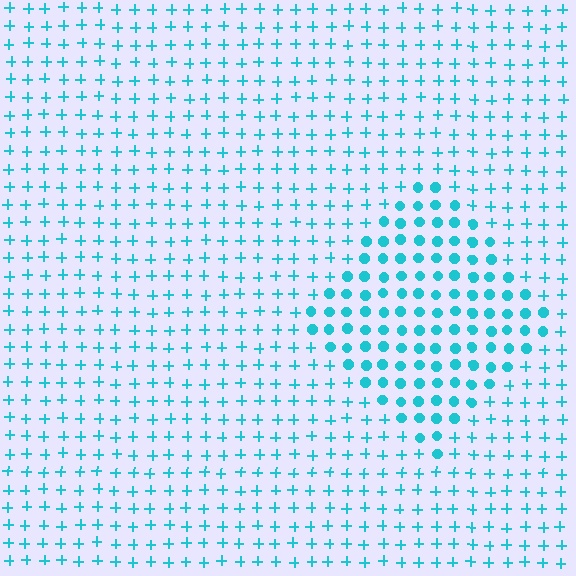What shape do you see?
I see a diamond.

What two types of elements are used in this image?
The image uses circles inside the diamond region and plus signs outside it.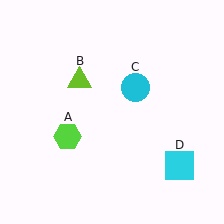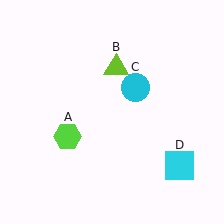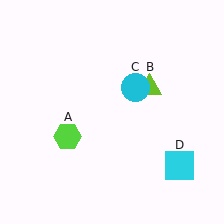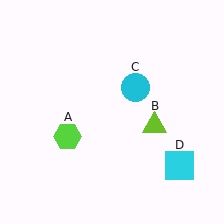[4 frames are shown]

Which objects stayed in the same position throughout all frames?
Lime hexagon (object A) and cyan circle (object C) and cyan square (object D) remained stationary.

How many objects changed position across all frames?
1 object changed position: lime triangle (object B).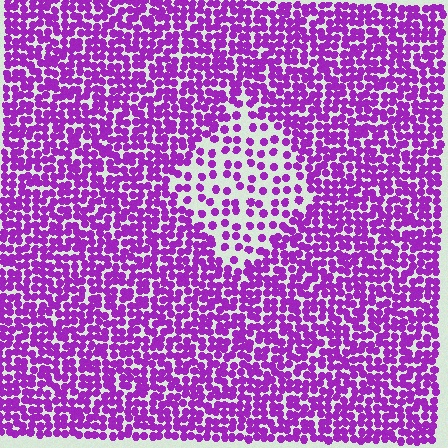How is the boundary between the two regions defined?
The boundary is defined by a change in element density (approximately 2.3x ratio). All elements are the same color, size, and shape.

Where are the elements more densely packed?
The elements are more densely packed outside the diamond boundary.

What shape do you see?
I see a diamond.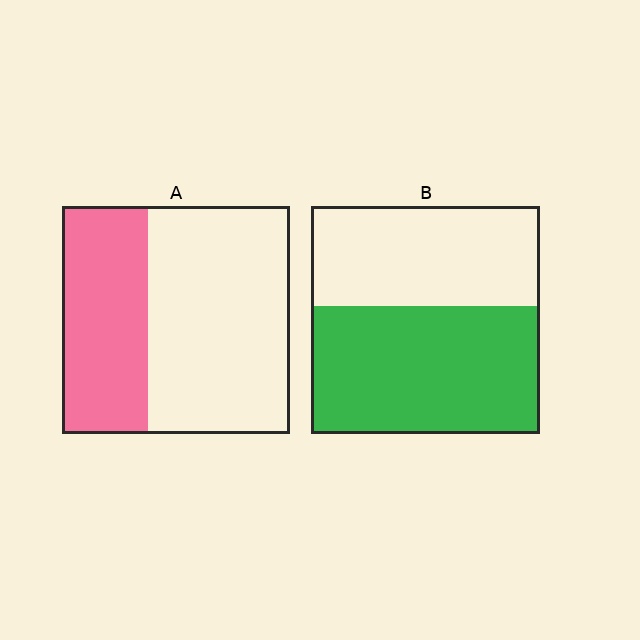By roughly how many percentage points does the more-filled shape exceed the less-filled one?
By roughly 20 percentage points (B over A).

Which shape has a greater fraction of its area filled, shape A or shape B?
Shape B.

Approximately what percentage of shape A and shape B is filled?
A is approximately 40% and B is approximately 55%.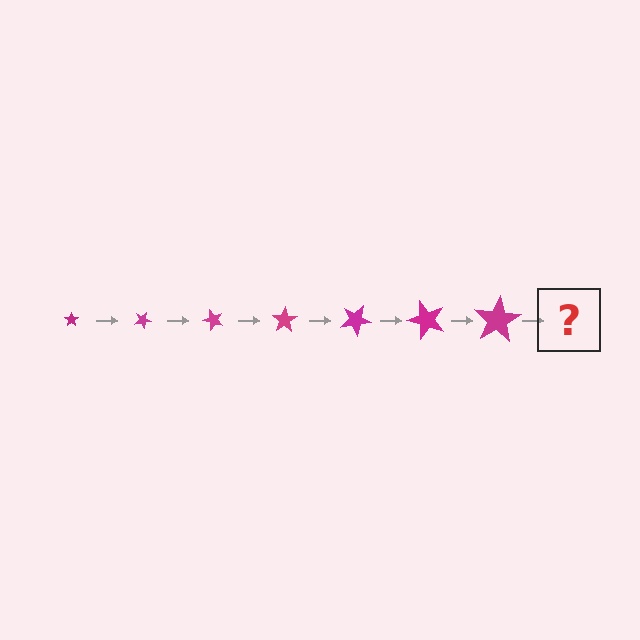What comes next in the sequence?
The next element should be a star, larger than the previous one and rotated 175 degrees from the start.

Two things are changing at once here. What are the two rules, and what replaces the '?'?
The two rules are that the star grows larger each step and it rotates 25 degrees each step. The '?' should be a star, larger than the previous one and rotated 175 degrees from the start.